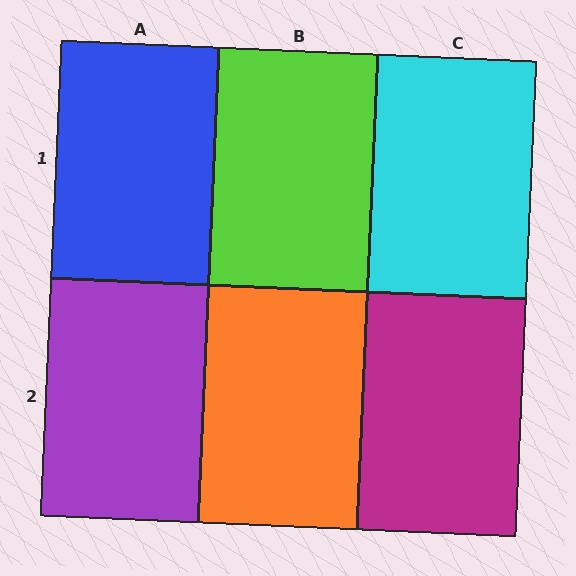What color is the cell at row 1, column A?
Blue.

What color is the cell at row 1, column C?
Cyan.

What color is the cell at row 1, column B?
Lime.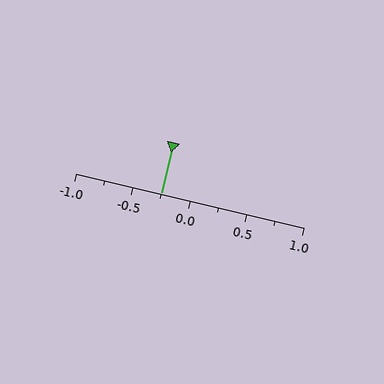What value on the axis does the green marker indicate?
The marker indicates approximately -0.25.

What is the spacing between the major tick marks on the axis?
The major ticks are spaced 0.5 apart.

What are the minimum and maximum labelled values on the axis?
The axis runs from -1.0 to 1.0.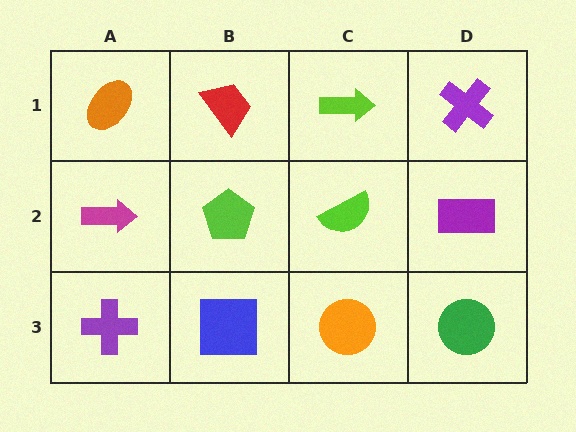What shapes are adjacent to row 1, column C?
A lime semicircle (row 2, column C), a red trapezoid (row 1, column B), a purple cross (row 1, column D).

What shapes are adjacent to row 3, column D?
A purple rectangle (row 2, column D), an orange circle (row 3, column C).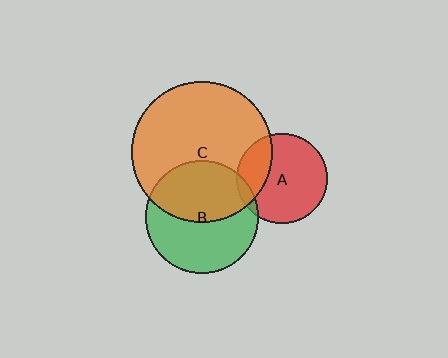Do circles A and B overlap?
Yes.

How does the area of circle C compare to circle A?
Approximately 2.4 times.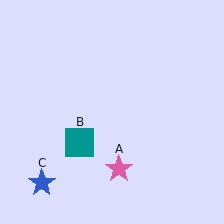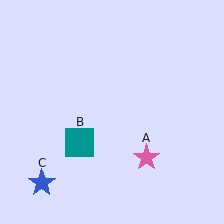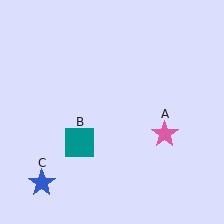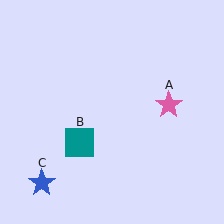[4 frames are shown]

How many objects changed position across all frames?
1 object changed position: pink star (object A).